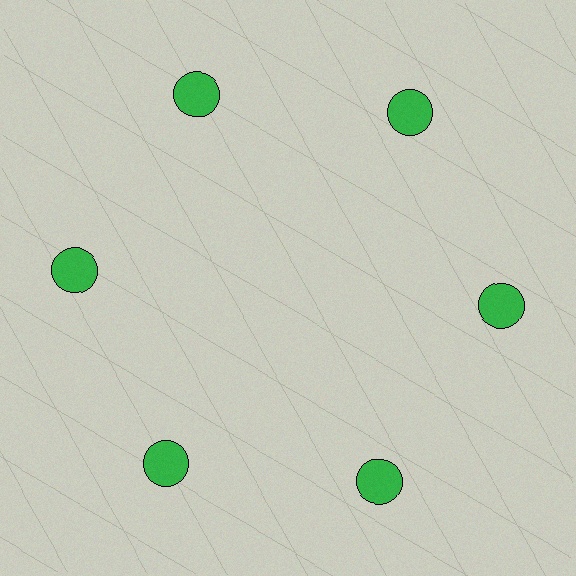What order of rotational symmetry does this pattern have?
This pattern has 6-fold rotational symmetry.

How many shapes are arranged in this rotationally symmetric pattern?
There are 6 shapes, arranged in 6 groups of 1.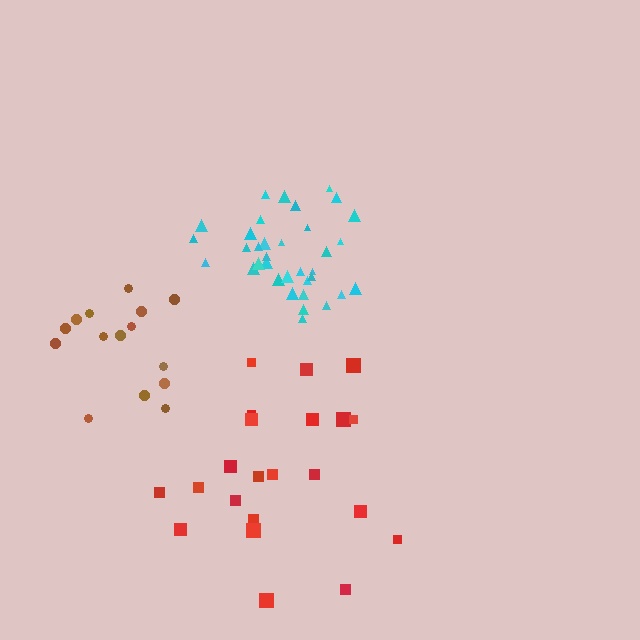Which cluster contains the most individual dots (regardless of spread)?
Cyan (35).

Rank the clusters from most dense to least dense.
cyan, brown, red.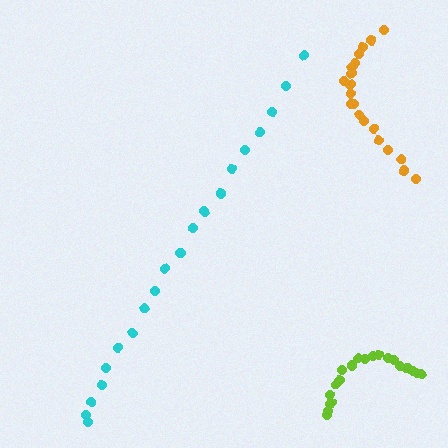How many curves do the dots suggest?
There are 3 distinct paths.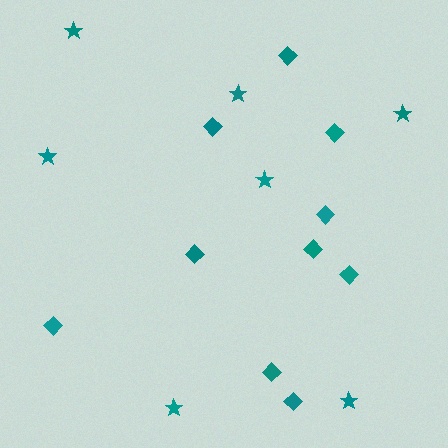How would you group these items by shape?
There are 2 groups: one group of diamonds (10) and one group of stars (7).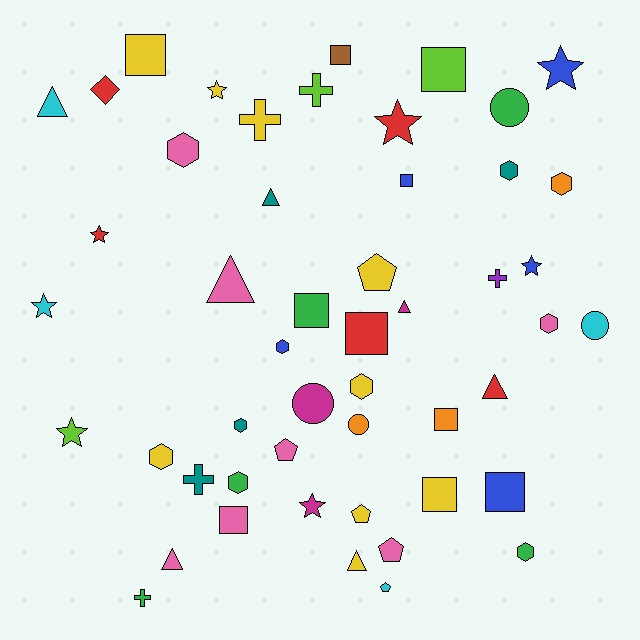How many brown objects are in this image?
There is 1 brown object.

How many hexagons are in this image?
There are 10 hexagons.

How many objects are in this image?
There are 50 objects.